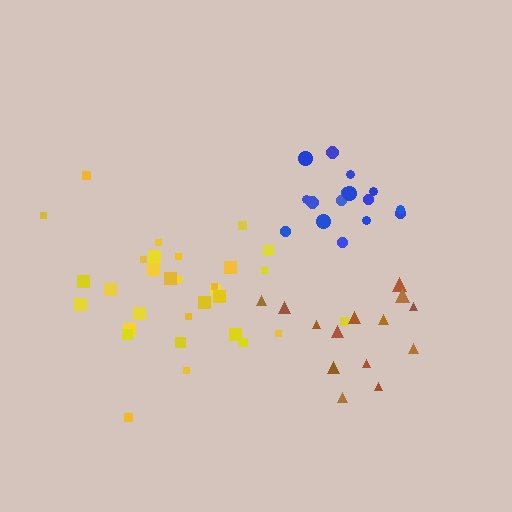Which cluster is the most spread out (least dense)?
Brown.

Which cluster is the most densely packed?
Blue.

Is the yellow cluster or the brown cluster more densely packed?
Yellow.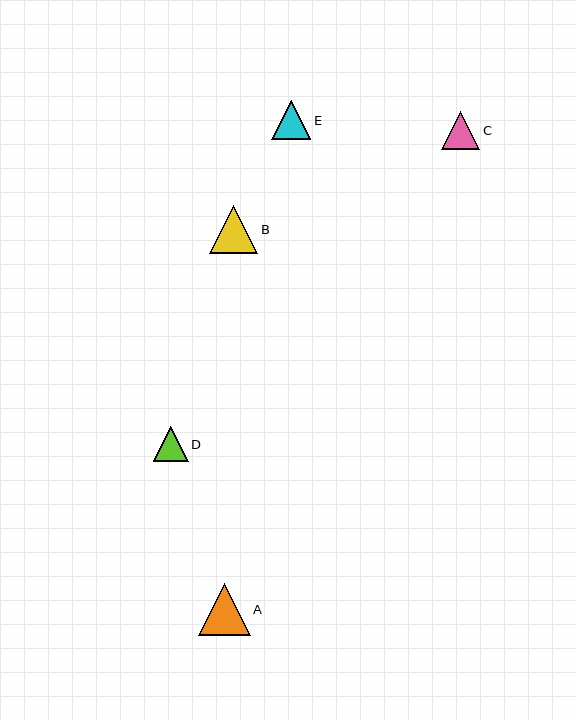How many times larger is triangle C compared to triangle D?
Triangle C is approximately 1.1 times the size of triangle D.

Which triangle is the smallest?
Triangle D is the smallest with a size of approximately 35 pixels.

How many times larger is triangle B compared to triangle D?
Triangle B is approximately 1.4 times the size of triangle D.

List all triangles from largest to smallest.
From largest to smallest: A, B, E, C, D.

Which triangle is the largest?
Triangle A is the largest with a size of approximately 52 pixels.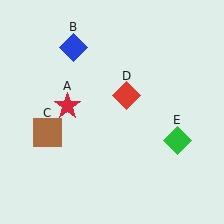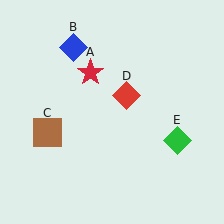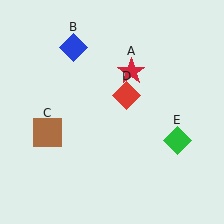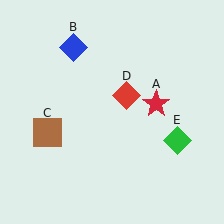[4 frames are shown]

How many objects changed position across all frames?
1 object changed position: red star (object A).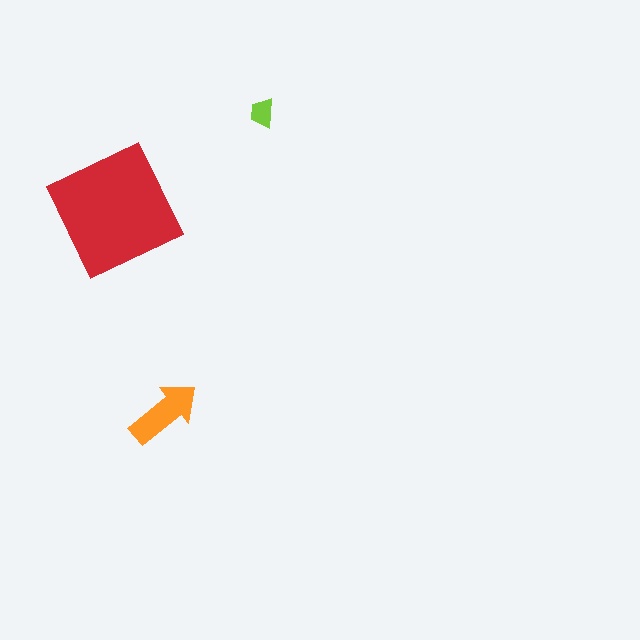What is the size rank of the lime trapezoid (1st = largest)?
3rd.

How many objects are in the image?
There are 3 objects in the image.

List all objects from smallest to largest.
The lime trapezoid, the orange arrow, the red square.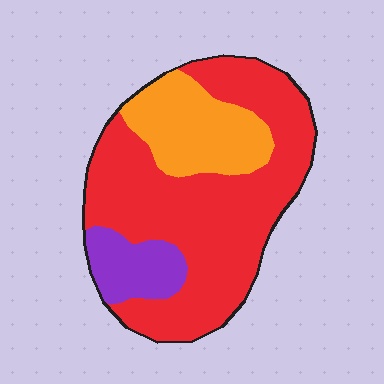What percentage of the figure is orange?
Orange covers roughly 20% of the figure.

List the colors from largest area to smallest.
From largest to smallest: red, orange, purple.